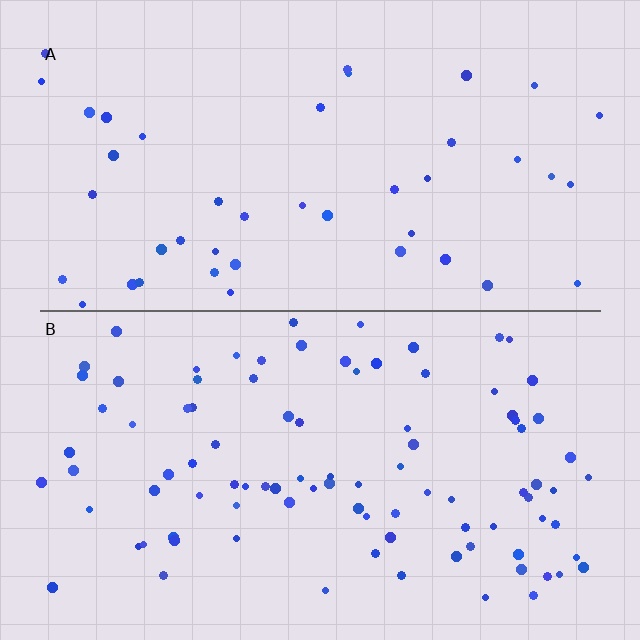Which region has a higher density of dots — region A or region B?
B (the bottom).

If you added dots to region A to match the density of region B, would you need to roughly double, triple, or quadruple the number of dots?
Approximately double.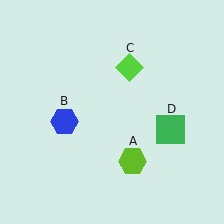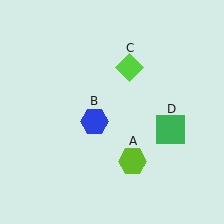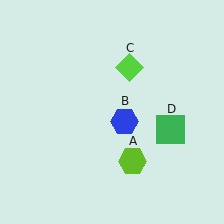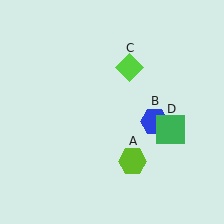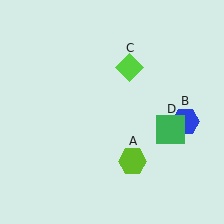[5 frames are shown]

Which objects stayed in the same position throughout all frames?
Lime hexagon (object A) and lime diamond (object C) and green square (object D) remained stationary.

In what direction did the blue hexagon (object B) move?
The blue hexagon (object B) moved right.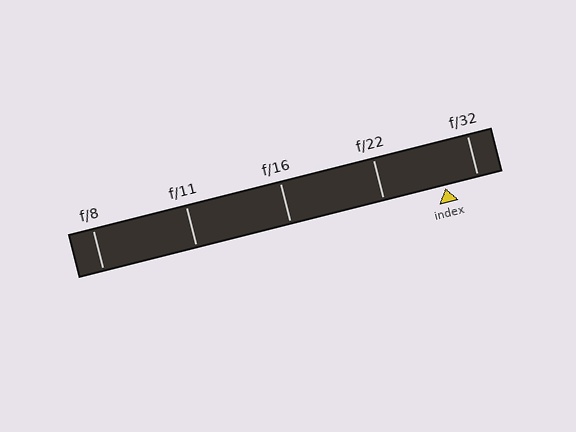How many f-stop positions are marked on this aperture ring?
There are 5 f-stop positions marked.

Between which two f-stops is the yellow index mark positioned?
The index mark is between f/22 and f/32.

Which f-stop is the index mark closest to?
The index mark is closest to f/32.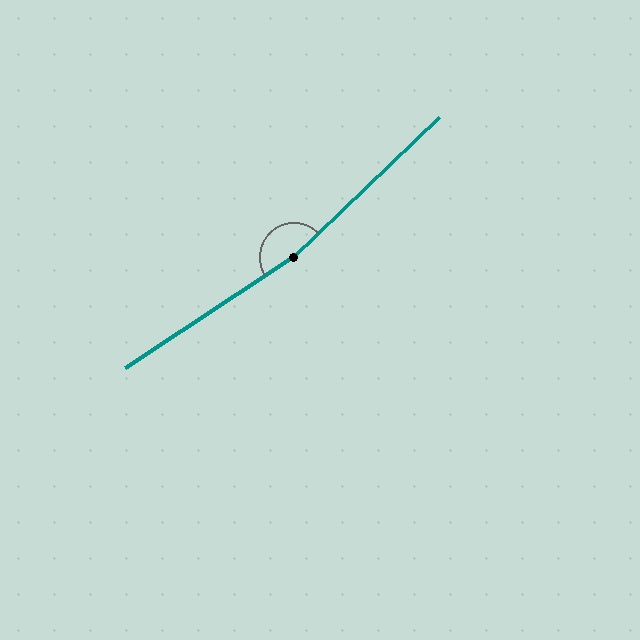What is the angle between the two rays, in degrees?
Approximately 170 degrees.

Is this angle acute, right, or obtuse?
It is obtuse.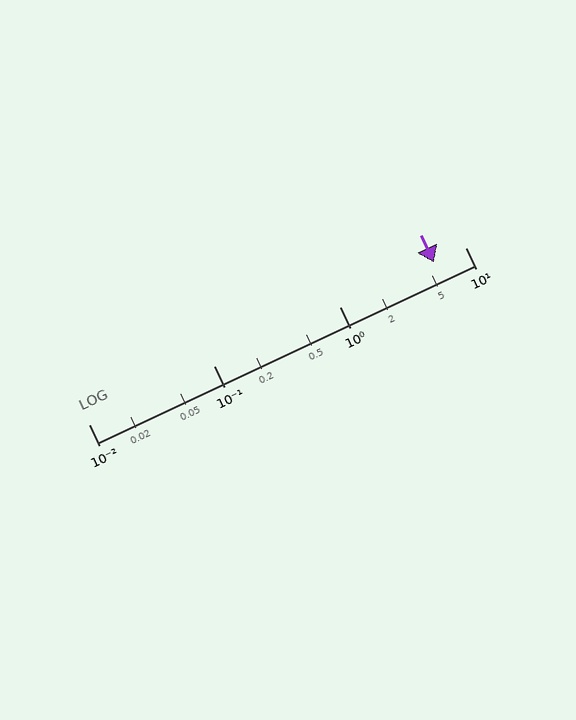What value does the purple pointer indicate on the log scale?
The pointer indicates approximately 5.6.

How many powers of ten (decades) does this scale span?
The scale spans 3 decades, from 0.01 to 10.